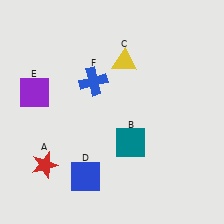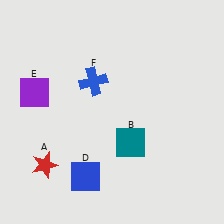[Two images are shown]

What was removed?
The yellow triangle (C) was removed in Image 2.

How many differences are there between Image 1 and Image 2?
There is 1 difference between the two images.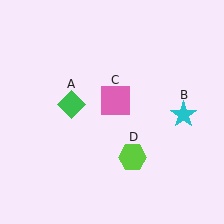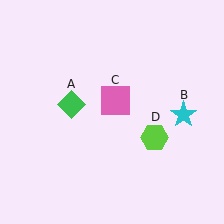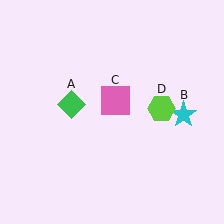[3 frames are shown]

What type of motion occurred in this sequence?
The lime hexagon (object D) rotated counterclockwise around the center of the scene.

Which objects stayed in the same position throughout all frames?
Green diamond (object A) and cyan star (object B) and pink square (object C) remained stationary.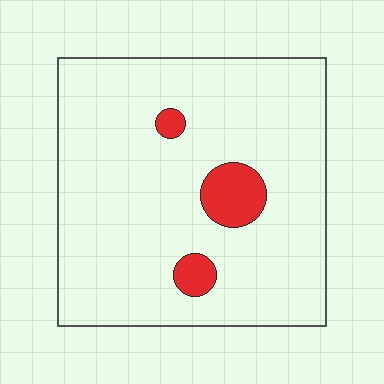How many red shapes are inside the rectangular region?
3.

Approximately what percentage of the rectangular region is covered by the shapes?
Approximately 10%.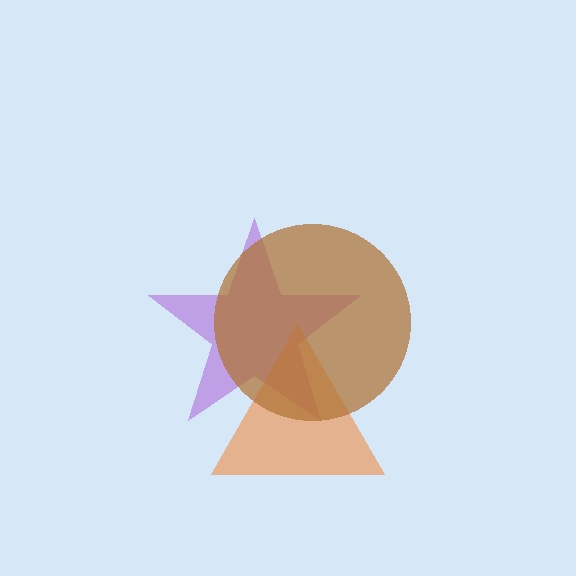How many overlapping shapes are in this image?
There are 3 overlapping shapes in the image.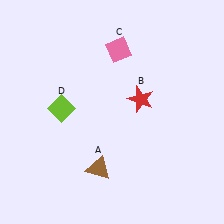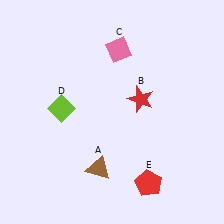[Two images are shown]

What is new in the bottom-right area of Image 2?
A red pentagon (E) was added in the bottom-right area of Image 2.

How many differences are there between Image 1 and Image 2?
There is 1 difference between the two images.